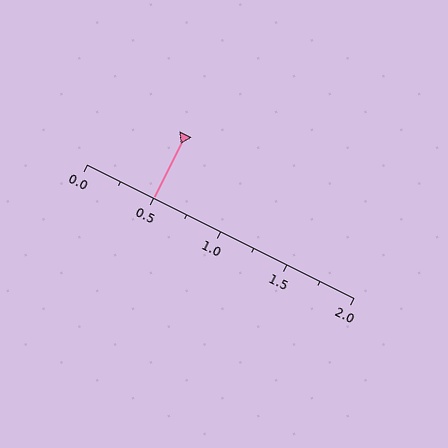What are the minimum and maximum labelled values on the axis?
The axis runs from 0.0 to 2.0.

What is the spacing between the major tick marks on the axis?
The major ticks are spaced 0.5 apart.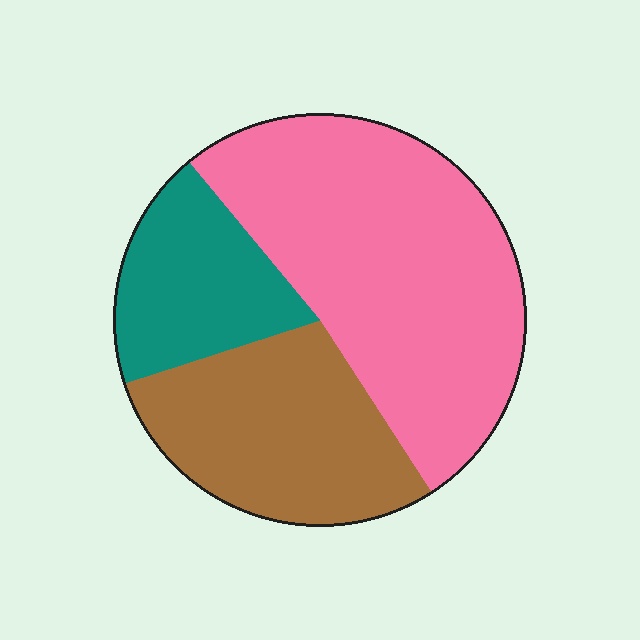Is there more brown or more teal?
Brown.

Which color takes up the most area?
Pink, at roughly 50%.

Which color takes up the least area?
Teal, at roughly 20%.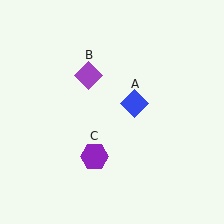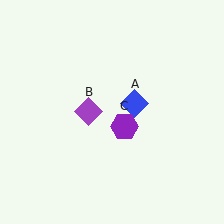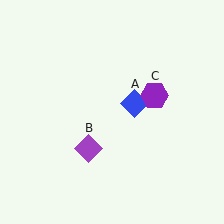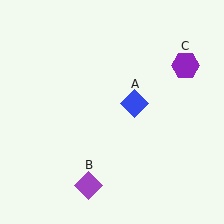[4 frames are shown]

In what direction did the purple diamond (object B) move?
The purple diamond (object B) moved down.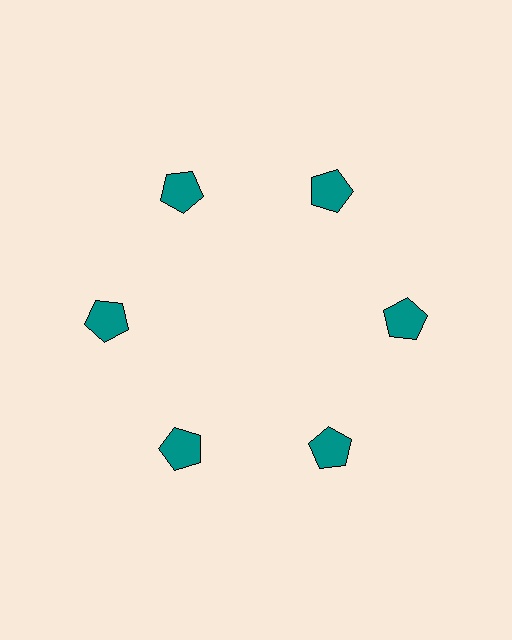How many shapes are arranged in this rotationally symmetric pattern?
There are 6 shapes, arranged in 6 groups of 1.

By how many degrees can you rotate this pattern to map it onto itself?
The pattern maps onto itself every 60 degrees of rotation.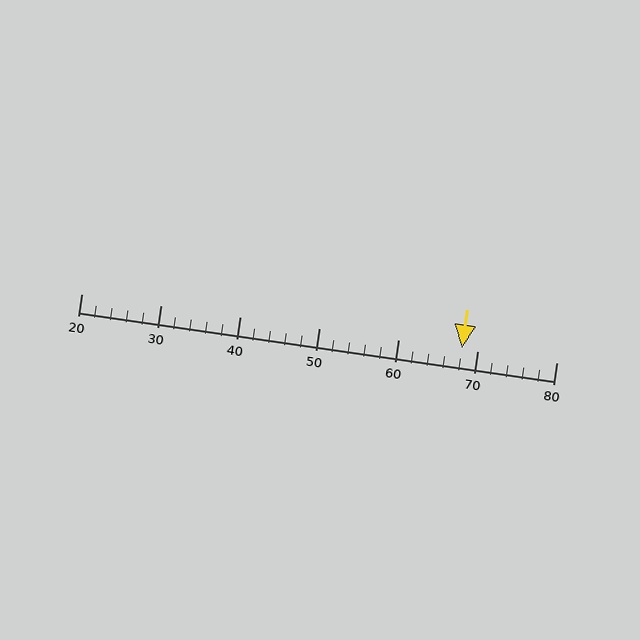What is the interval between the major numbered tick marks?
The major tick marks are spaced 10 units apart.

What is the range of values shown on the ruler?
The ruler shows values from 20 to 80.